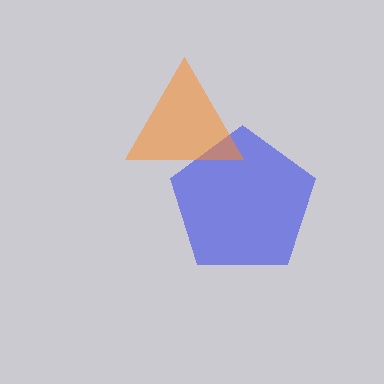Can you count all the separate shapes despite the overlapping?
Yes, there are 2 separate shapes.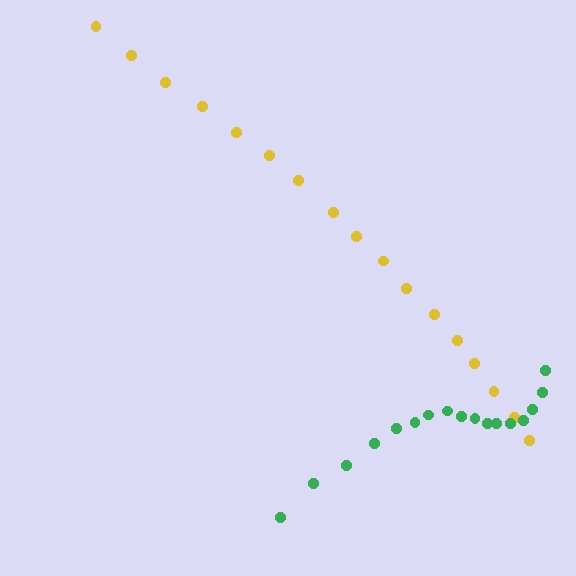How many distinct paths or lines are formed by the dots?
There are 2 distinct paths.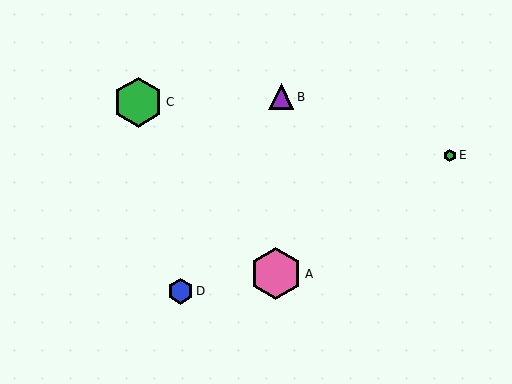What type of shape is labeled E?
Shape E is a green hexagon.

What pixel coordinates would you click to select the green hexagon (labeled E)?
Click at (450, 155) to select the green hexagon E.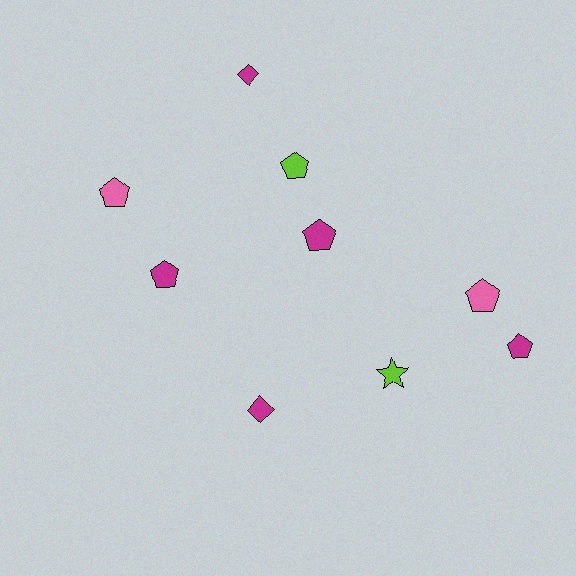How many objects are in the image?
There are 9 objects.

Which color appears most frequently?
Magenta, with 5 objects.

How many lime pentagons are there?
There is 1 lime pentagon.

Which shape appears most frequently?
Pentagon, with 6 objects.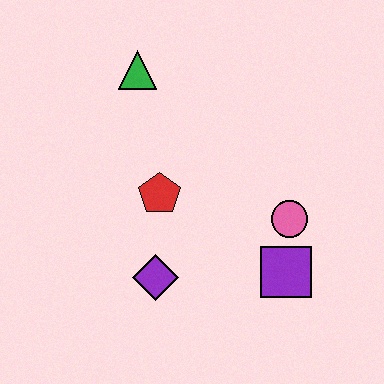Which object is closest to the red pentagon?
The purple diamond is closest to the red pentagon.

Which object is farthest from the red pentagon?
The purple square is farthest from the red pentagon.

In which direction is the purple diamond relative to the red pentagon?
The purple diamond is below the red pentagon.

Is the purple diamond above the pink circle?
No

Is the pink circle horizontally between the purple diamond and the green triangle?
No